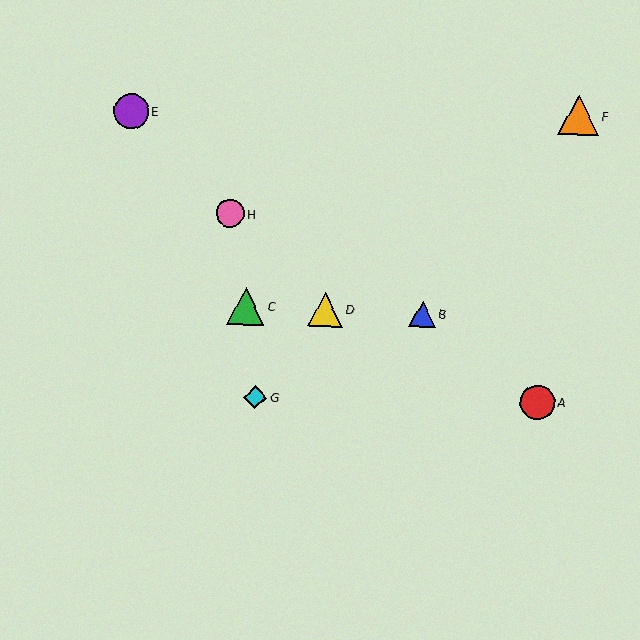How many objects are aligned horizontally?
3 objects (B, C, D) are aligned horizontally.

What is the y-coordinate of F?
Object F is at y≈115.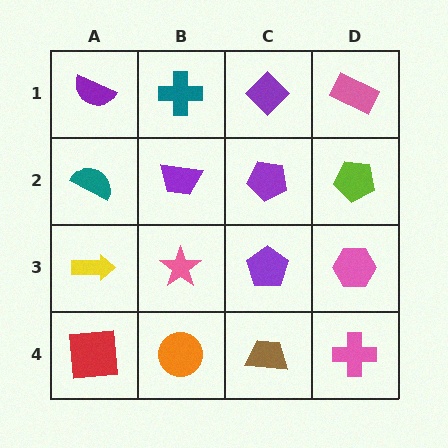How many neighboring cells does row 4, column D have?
2.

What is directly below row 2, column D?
A pink hexagon.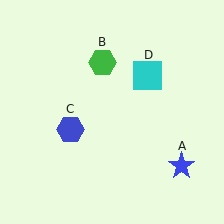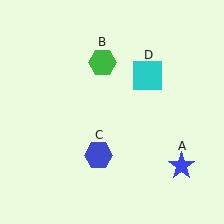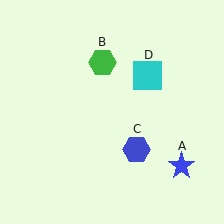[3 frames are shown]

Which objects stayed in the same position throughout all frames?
Blue star (object A) and green hexagon (object B) and cyan square (object D) remained stationary.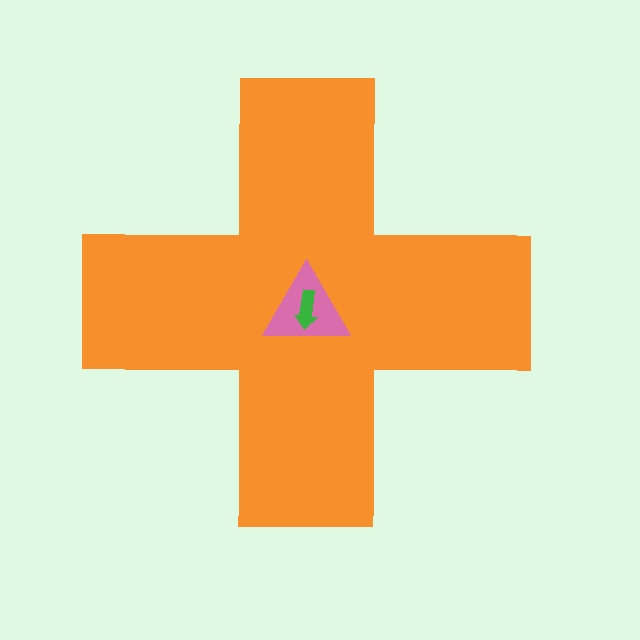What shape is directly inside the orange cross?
The pink triangle.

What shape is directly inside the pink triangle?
The green arrow.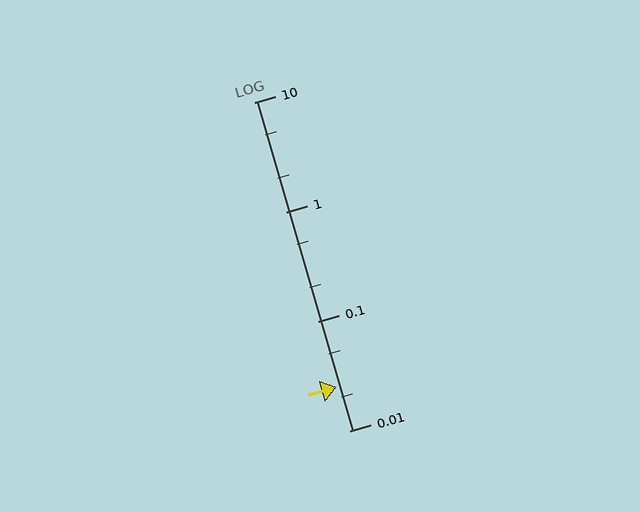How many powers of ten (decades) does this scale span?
The scale spans 3 decades, from 0.01 to 10.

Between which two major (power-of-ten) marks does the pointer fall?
The pointer is between 0.01 and 0.1.